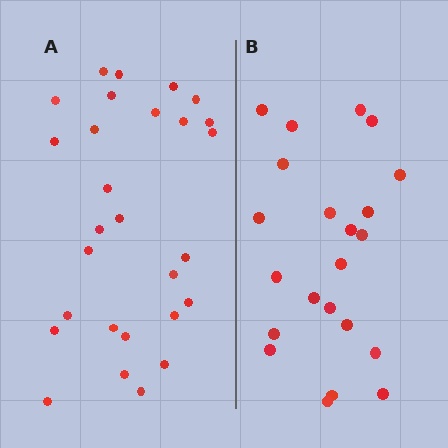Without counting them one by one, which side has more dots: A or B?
Region A (the left region) has more dots.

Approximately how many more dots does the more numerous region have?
Region A has about 6 more dots than region B.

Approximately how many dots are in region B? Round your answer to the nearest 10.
About 20 dots. (The exact count is 22, which rounds to 20.)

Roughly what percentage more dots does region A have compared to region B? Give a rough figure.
About 25% more.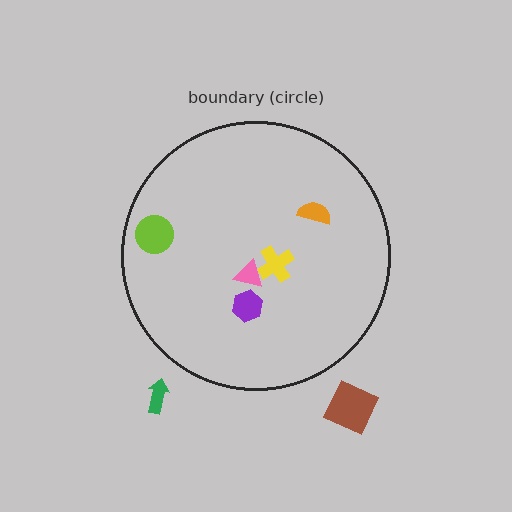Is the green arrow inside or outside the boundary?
Outside.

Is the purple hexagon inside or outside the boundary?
Inside.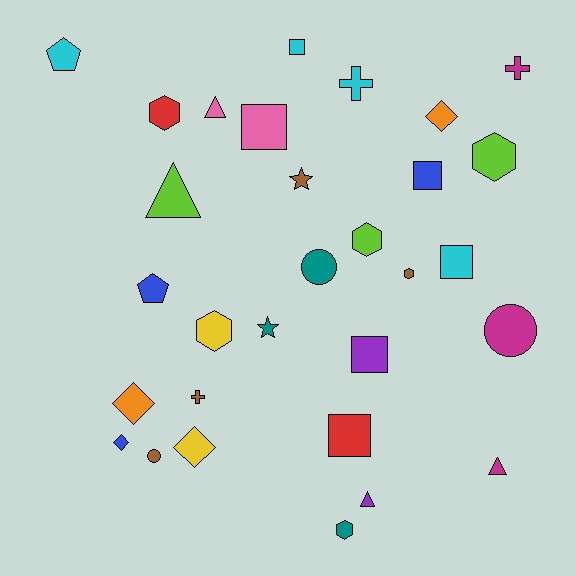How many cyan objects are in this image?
There are 4 cyan objects.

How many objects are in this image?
There are 30 objects.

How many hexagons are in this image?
There are 6 hexagons.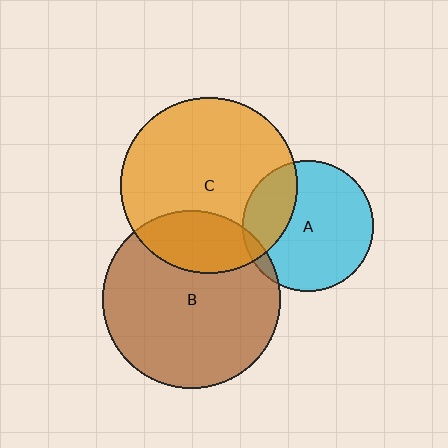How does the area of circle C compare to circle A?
Approximately 1.8 times.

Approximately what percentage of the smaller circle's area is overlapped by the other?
Approximately 25%.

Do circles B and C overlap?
Yes.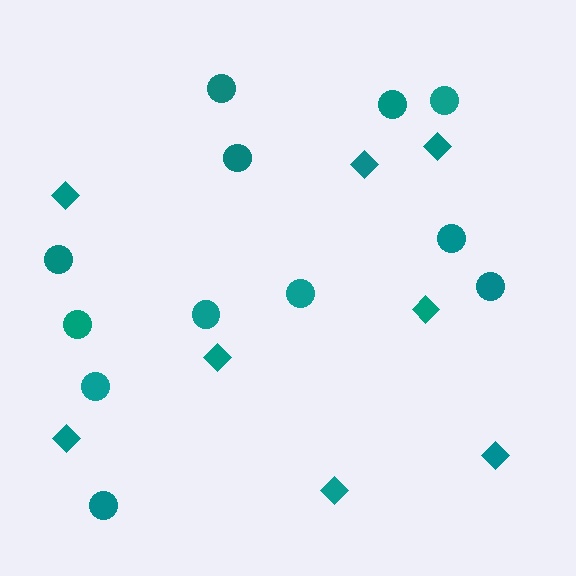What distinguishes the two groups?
There are 2 groups: one group of circles (12) and one group of diamonds (8).